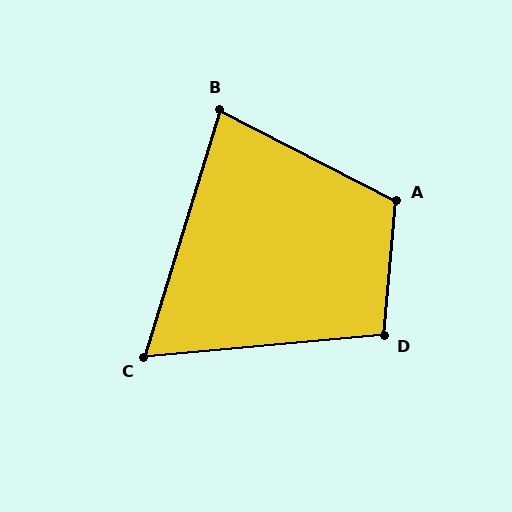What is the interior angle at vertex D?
Approximately 100 degrees (obtuse).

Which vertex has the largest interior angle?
A, at approximately 112 degrees.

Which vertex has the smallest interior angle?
C, at approximately 68 degrees.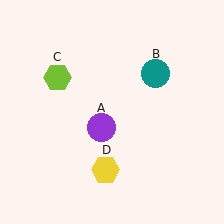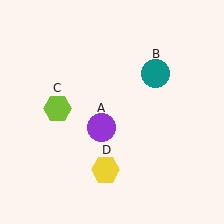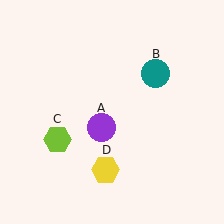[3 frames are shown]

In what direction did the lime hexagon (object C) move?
The lime hexagon (object C) moved down.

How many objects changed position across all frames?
1 object changed position: lime hexagon (object C).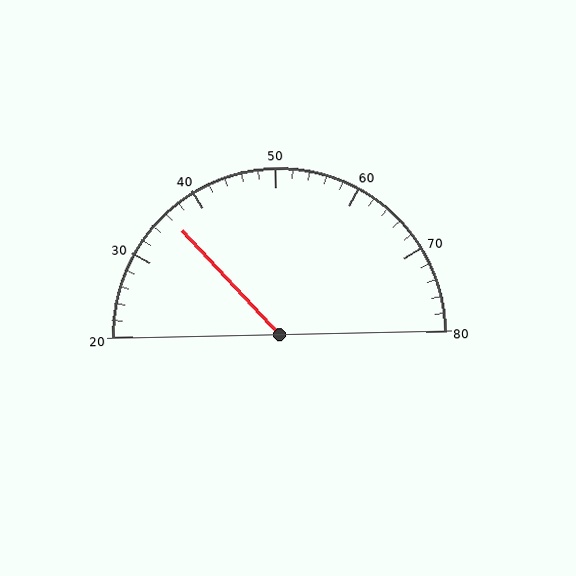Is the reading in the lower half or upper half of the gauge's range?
The reading is in the lower half of the range (20 to 80).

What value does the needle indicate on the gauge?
The needle indicates approximately 36.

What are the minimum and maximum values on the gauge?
The gauge ranges from 20 to 80.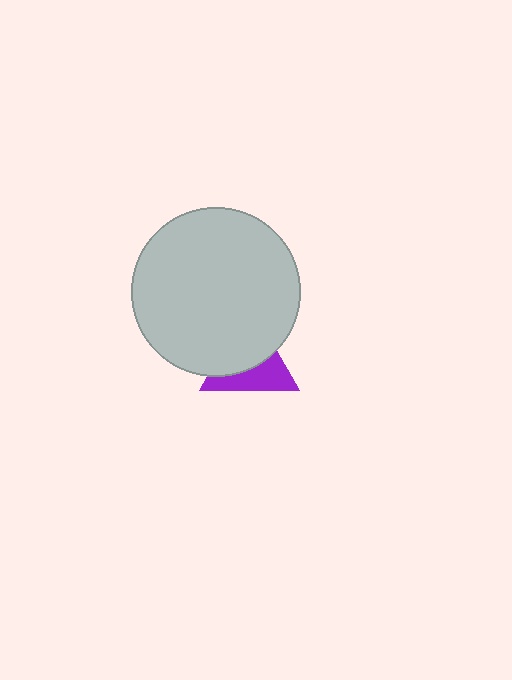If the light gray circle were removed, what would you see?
You would see the complete purple triangle.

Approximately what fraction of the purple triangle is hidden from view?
Roughly 55% of the purple triangle is hidden behind the light gray circle.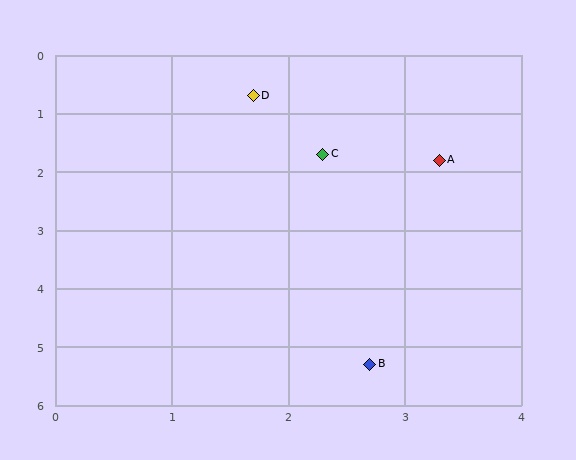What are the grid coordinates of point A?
Point A is at approximately (3.3, 1.8).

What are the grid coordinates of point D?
Point D is at approximately (1.7, 0.7).